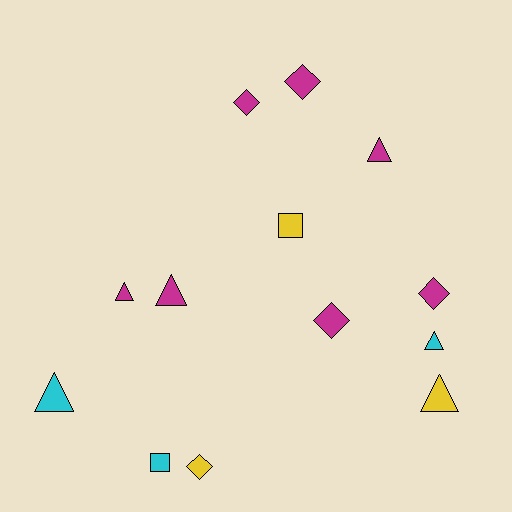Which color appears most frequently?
Magenta, with 7 objects.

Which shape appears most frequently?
Triangle, with 6 objects.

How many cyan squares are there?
There is 1 cyan square.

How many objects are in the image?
There are 13 objects.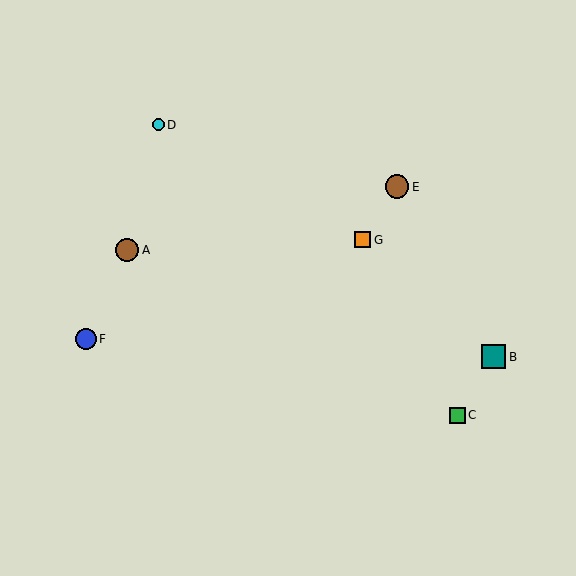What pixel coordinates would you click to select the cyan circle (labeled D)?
Click at (158, 125) to select the cyan circle D.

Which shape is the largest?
The teal square (labeled B) is the largest.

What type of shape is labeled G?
Shape G is an orange square.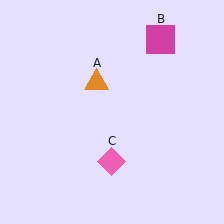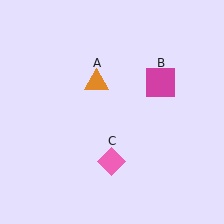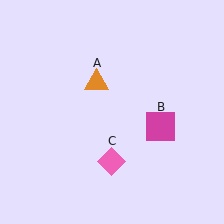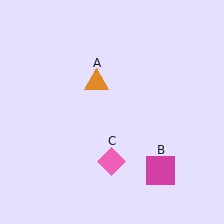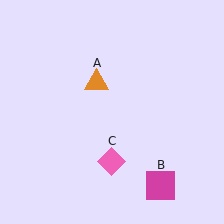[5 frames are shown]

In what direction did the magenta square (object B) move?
The magenta square (object B) moved down.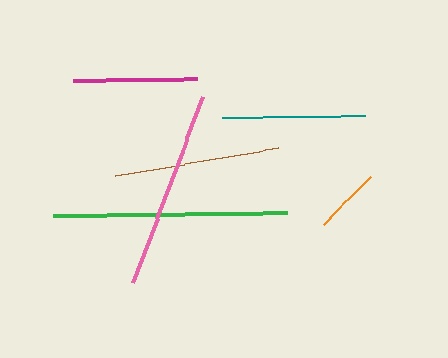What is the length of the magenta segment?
The magenta segment is approximately 124 pixels long.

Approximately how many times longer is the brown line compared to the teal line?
The brown line is approximately 1.2 times the length of the teal line.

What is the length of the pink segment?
The pink segment is approximately 199 pixels long.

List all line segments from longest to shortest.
From longest to shortest: green, pink, brown, teal, magenta, orange.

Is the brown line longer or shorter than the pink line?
The pink line is longer than the brown line.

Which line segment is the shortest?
The orange line is the shortest at approximately 66 pixels.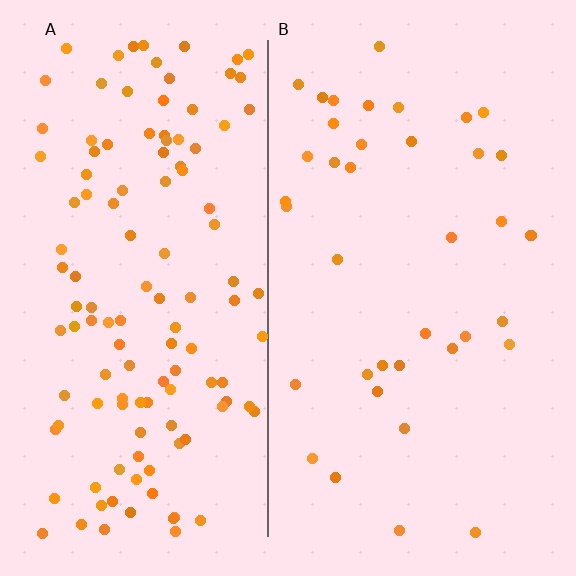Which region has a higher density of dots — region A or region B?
A (the left).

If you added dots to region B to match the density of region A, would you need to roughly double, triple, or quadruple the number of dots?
Approximately triple.